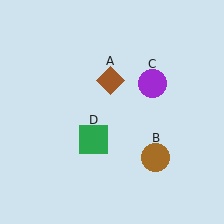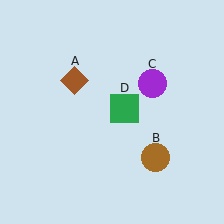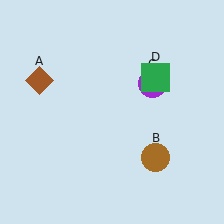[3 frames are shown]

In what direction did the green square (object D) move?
The green square (object D) moved up and to the right.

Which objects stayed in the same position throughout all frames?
Brown circle (object B) and purple circle (object C) remained stationary.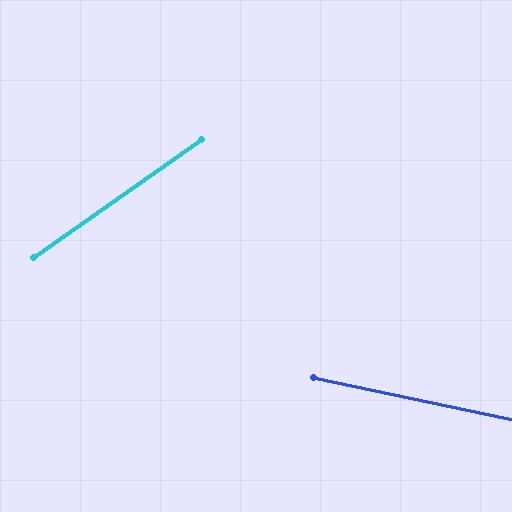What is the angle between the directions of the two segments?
Approximately 47 degrees.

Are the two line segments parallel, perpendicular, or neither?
Neither parallel nor perpendicular — they differ by about 47°.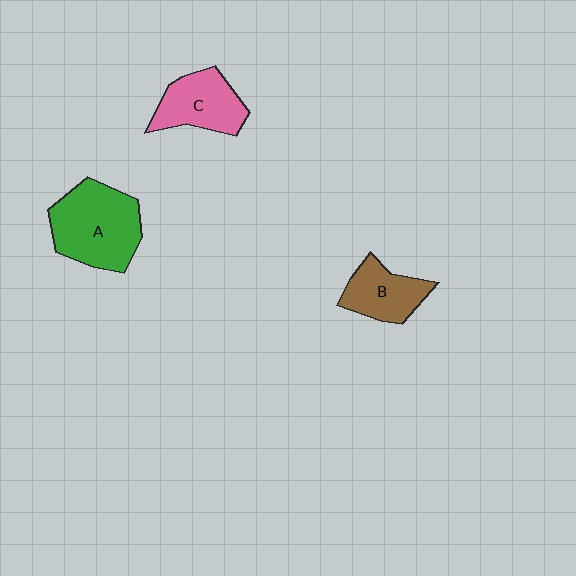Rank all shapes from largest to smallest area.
From largest to smallest: A (green), C (pink), B (brown).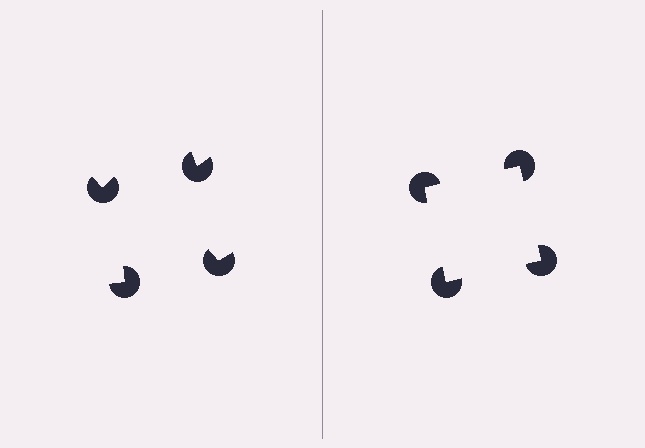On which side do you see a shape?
An illusory square appears on the right side. On the left side the wedge cuts are rotated, so no coherent shape forms.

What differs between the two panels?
The pac-man discs are positioned identically on both sides; only the wedge orientations differ. On the right they align to a square; on the left they are misaligned.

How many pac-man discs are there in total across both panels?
8 — 4 on each side.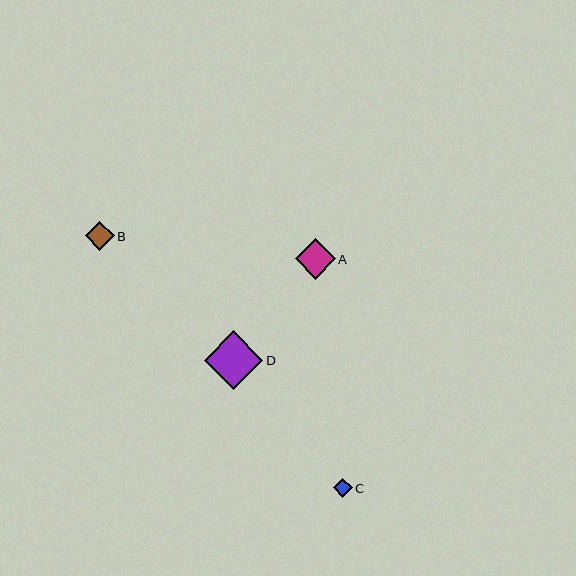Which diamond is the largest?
Diamond D is the largest with a size of approximately 58 pixels.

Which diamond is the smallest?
Diamond C is the smallest with a size of approximately 19 pixels.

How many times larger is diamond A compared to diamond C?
Diamond A is approximately 2.2 times the size of diamond C.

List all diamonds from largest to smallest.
From largest to smallest: D, A, B, C.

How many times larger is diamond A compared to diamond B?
Diamond A is approximately 1.4 times the size of diamond B.